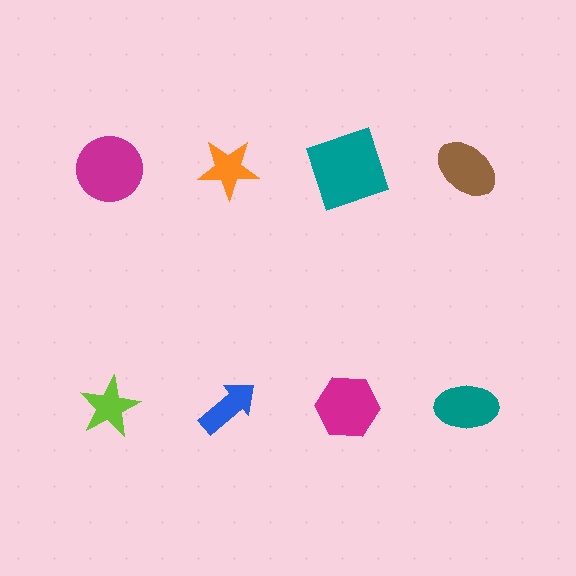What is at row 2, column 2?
A blue arrow.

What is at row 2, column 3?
A magenta hexagon.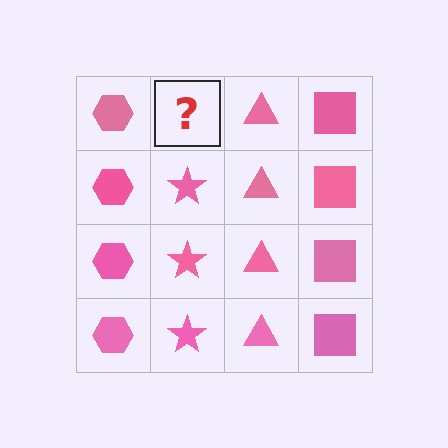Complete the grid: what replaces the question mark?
The question mark should be replaced with a pink star.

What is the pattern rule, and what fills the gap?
The rule is that each column has a consistent shape. The gap should be filled with a pink star.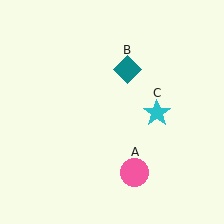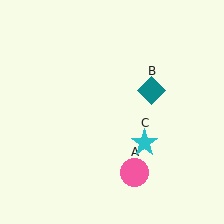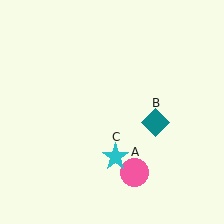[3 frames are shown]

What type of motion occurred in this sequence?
The teal diamond (object B), cyan star (object C) rotated clockwise around the center of the scene.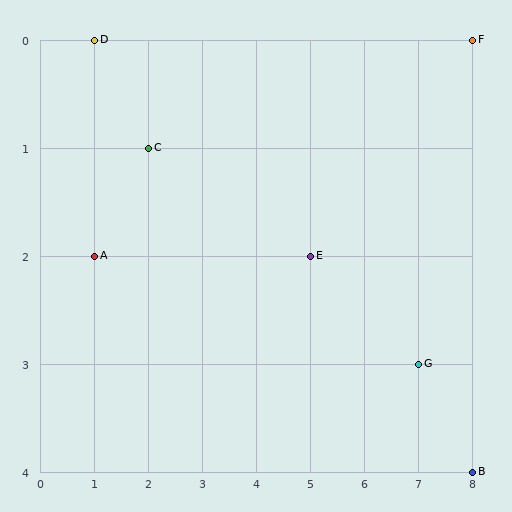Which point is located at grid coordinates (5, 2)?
Point E is at (5, 2).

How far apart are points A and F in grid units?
Points A and F are 7 columns and 2 rows apart (about 7.3 grid units diagonally).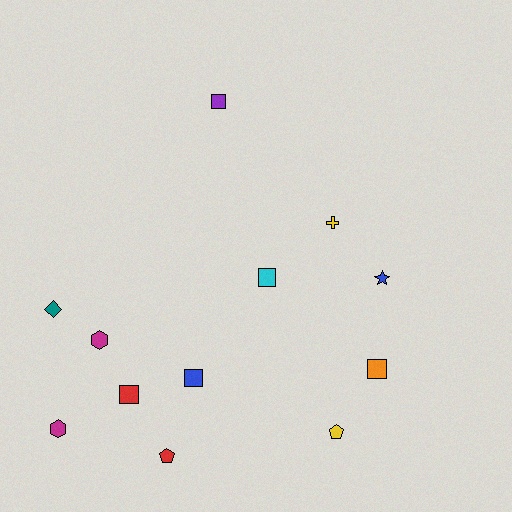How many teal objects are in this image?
There is 1 teal object.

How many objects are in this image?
There are 12 objects.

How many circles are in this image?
There are no circles.